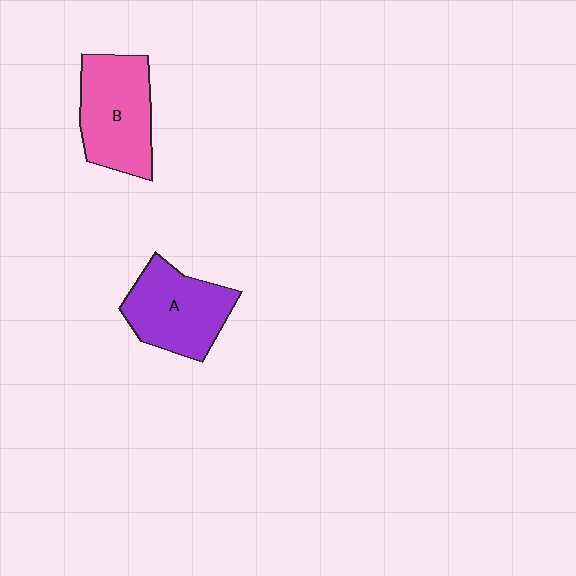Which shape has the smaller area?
Shape A (purple).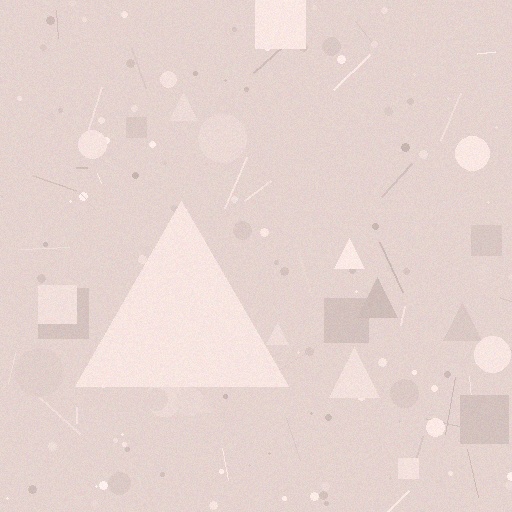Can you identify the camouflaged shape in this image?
The camouflaged shape is a triangle.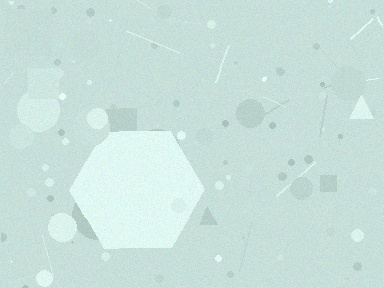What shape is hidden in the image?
A hexagon is hidden in the image.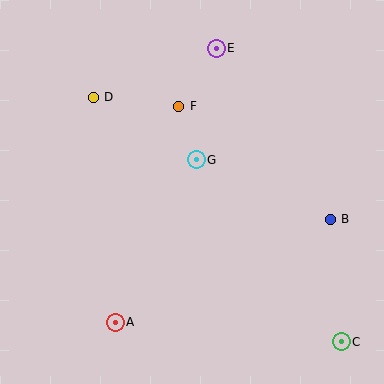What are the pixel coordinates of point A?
Point A is at (115, 322).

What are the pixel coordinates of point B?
Point B is at (330, 219).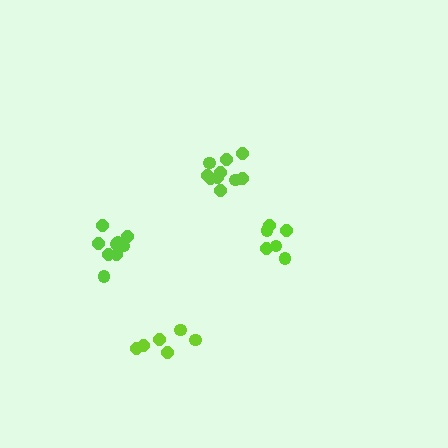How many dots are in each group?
Group 1: 6 dots, Group 2: 6 dots, Group 3: 9 dots, Group 4: 10 dots (31 total).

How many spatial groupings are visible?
There are 4 spatial groupings.